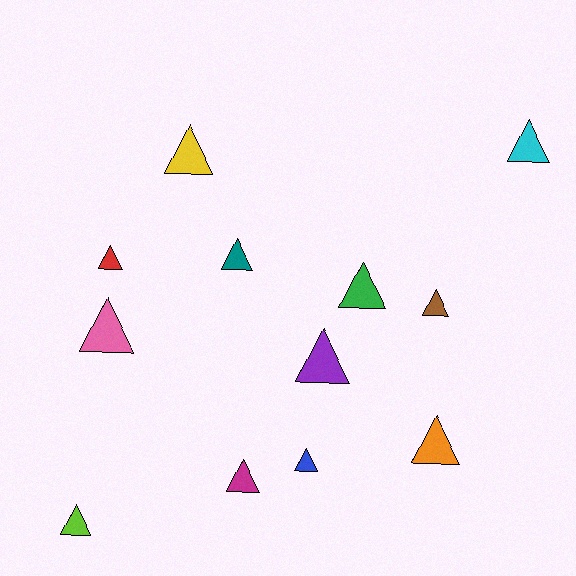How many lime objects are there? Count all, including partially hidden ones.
There is 1 lime object.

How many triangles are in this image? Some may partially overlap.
There are 12 triangles.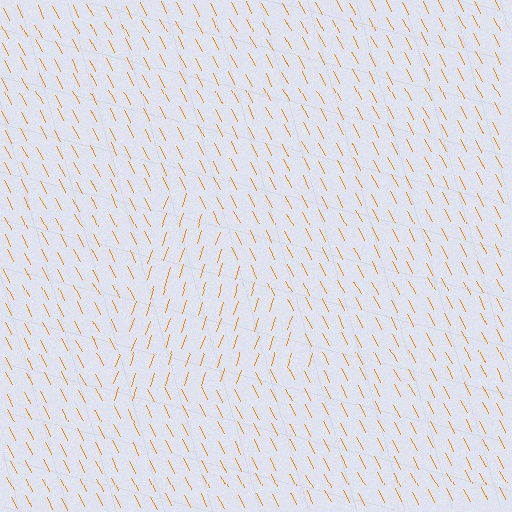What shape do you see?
I see a triangle.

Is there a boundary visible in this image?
Yes, there is a texture boundary formed by a change in line orientation.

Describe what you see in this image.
The image is filled with small orange line segments. A triangle region in the image has lines oriented differently from the surrounding lines, creating a visible texture boundary.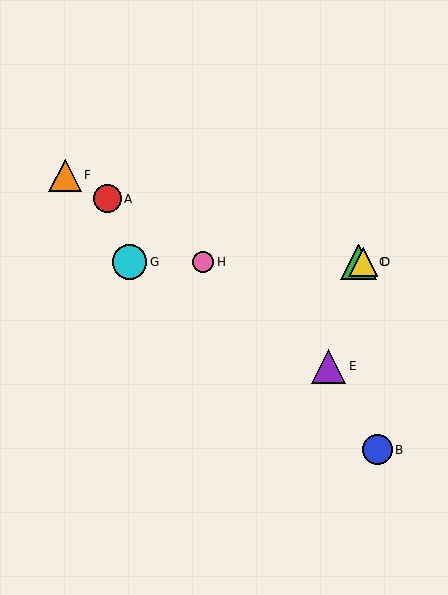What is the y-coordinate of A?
Object A is at y≈199.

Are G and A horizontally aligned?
No, G is at y≈262 and A is at y≈199.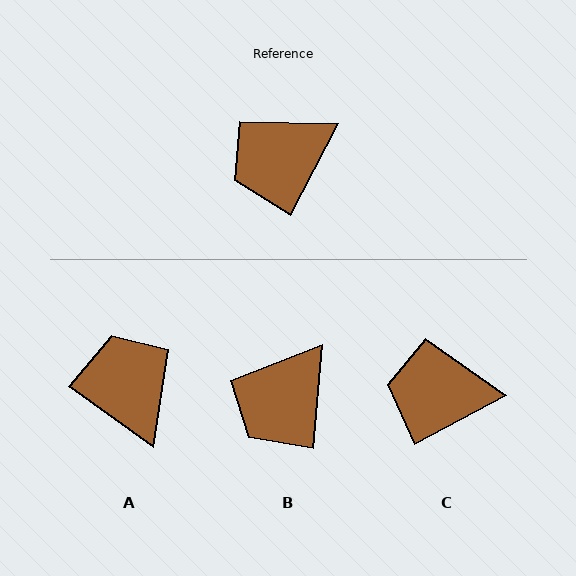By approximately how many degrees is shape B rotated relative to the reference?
Approximately 23 degrees counter-clockwise.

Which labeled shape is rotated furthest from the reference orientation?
A, about 98 degrees away.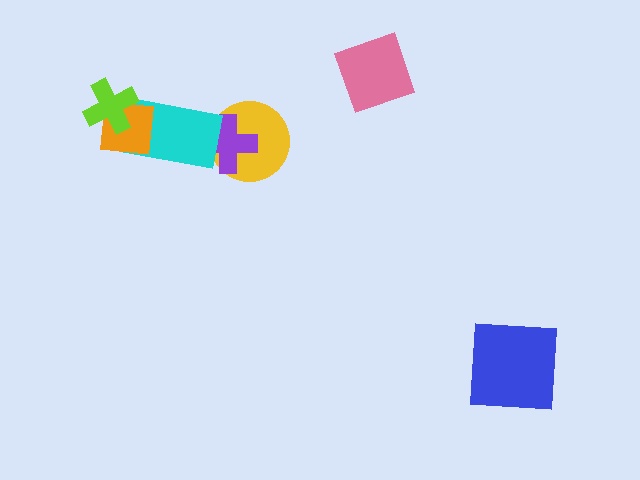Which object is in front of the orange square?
The lime cross is in front of the orange square.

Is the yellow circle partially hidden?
Yes, it is partially covered by another shape.